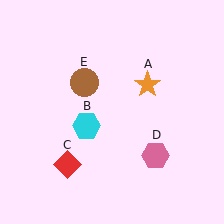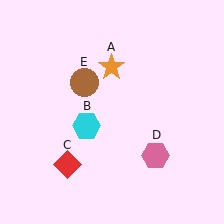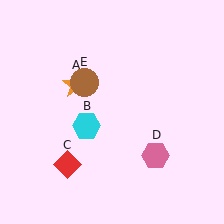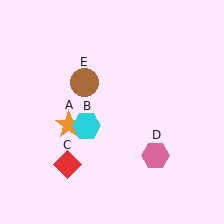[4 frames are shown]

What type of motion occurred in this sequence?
The orange star (object A) rotated counterclockwise around the center of the scene.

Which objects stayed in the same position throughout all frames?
Cyan hexagon (object B) and red diamond (object C) and pink hexagon (object D) and brown circle (object E) remained stationary.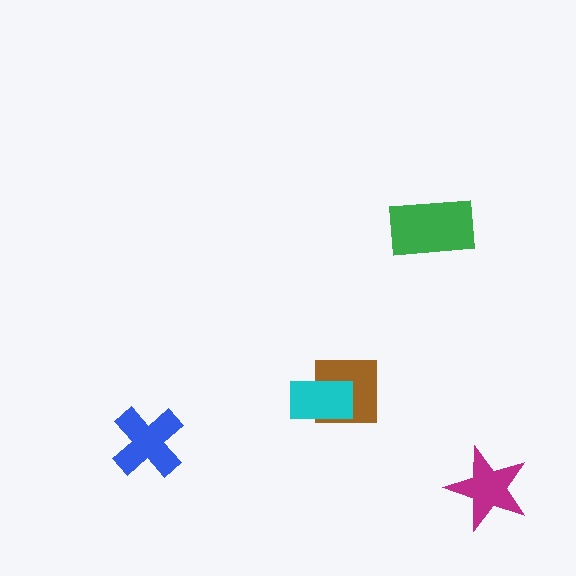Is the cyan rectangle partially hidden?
No, no other shape covers it.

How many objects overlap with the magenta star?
0 objects overlap with the magenta star.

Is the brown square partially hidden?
Yes, it is partially covered by another shape.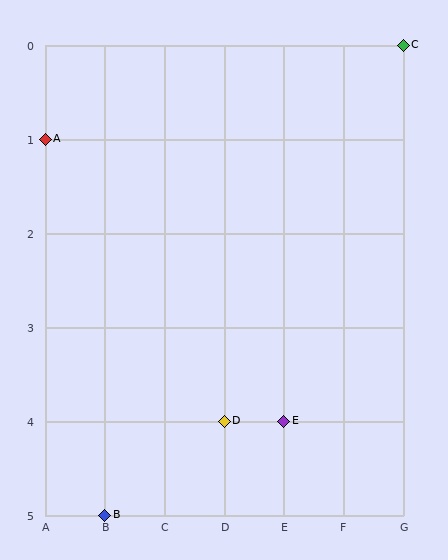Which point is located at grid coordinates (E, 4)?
Point E is at (E, 4).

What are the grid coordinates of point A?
Point A is at grid coordinates (A, 1).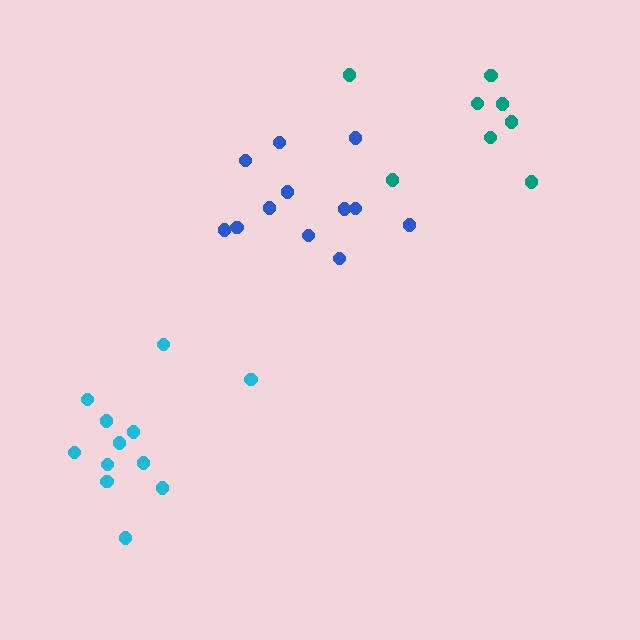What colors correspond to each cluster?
The clusters are colored: blue, cyan, teal.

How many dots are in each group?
Group 1: 12 dots, Group 2: 12 dots, Group 3: 8 dots (32 total).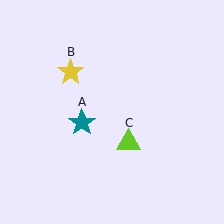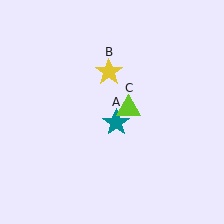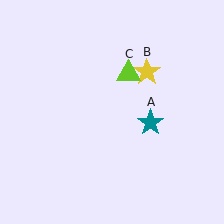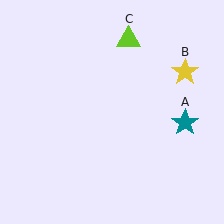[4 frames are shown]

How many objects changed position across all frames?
3 objects changed position: teal star (object A), yellow star (object B), lime triangle (object C).